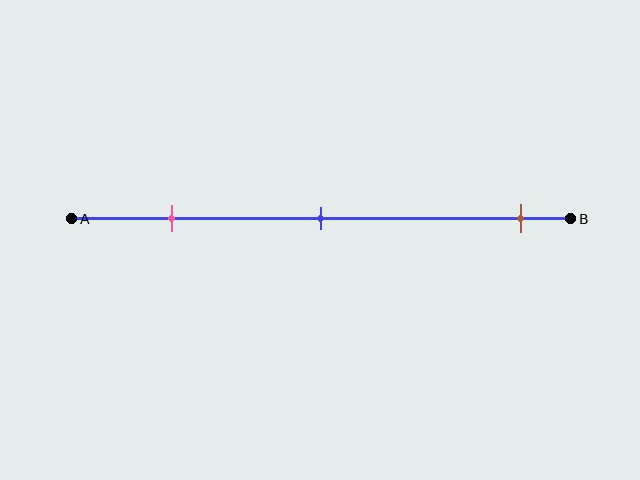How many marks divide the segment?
There are 3 marks dividing the segment.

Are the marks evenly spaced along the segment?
No, the marks are not evenly spaced.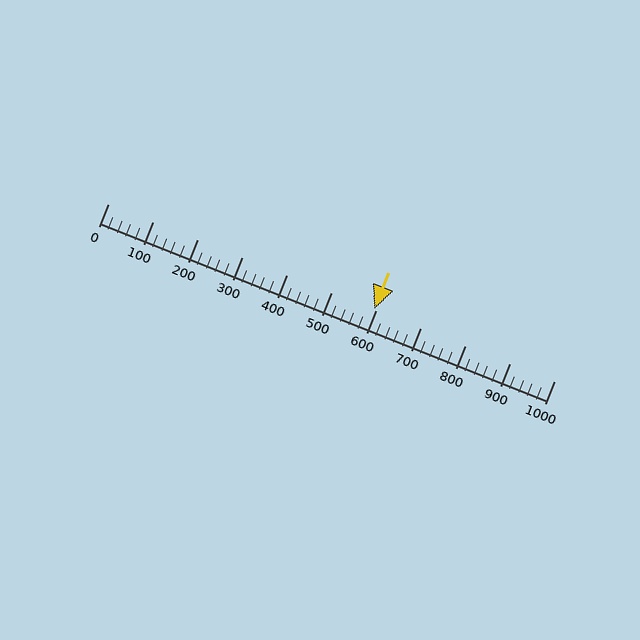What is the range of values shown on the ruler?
The ruler shows values from 0 to 1000.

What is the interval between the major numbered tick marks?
The major tick marks are spaced 100 units apart.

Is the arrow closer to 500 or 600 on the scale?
The arrow is closer to 600.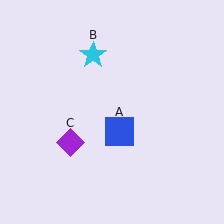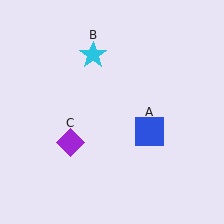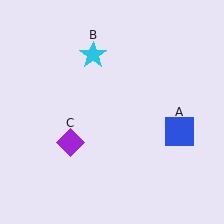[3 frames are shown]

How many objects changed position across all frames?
1 object changed position: blue square (object A).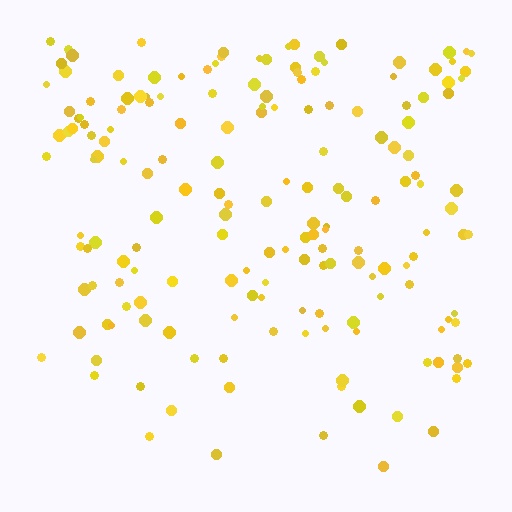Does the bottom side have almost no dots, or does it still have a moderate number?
Still a moderate number, just noticeably fewer than the top.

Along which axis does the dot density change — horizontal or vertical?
Vertical.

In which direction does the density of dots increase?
From bottom to top, with the top side densest.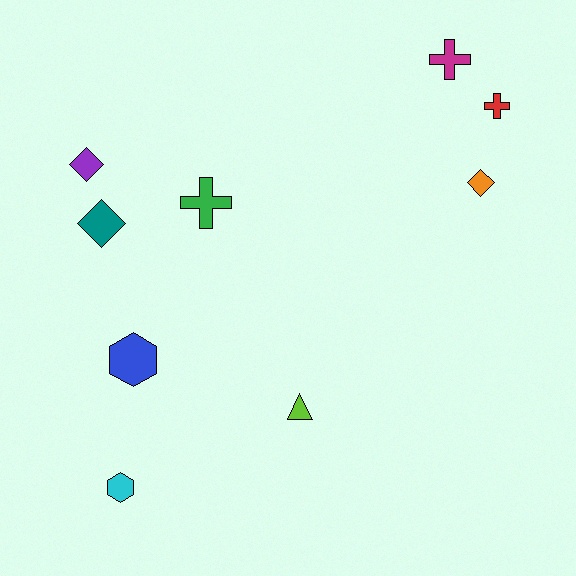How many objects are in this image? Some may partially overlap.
There are 9 objects.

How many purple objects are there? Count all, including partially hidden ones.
There is 1 purple object.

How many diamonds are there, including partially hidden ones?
There are 3 diamonds.